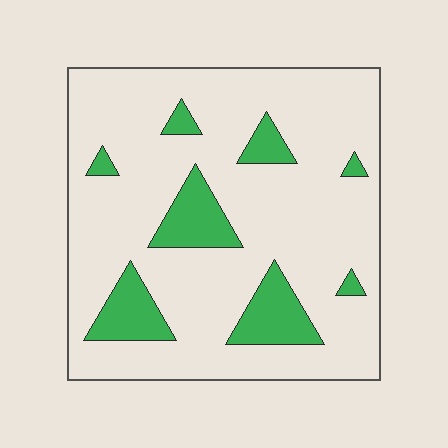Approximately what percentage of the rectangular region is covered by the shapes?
Approximately 15%.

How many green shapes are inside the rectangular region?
8.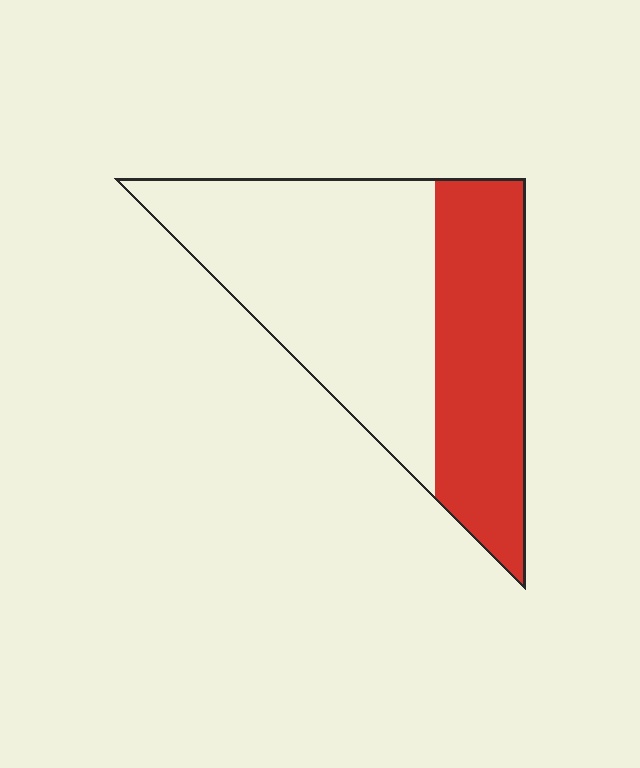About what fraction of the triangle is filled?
About two fifths (2/5).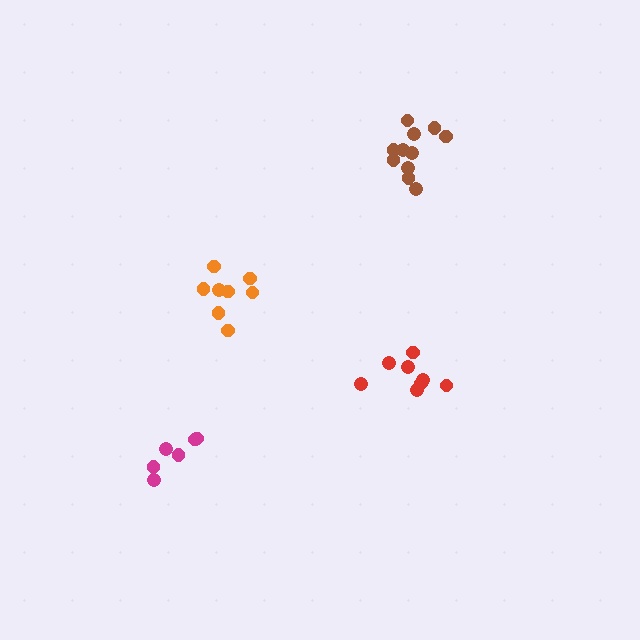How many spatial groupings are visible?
There are 4 spatial groupings.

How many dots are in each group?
Group 1: 8 dots, Group 2: 6 dots, Group 3: 11 dots, Group 4: 8 dots (33 total).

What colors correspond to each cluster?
The clusters are colored: red, magenta, brown, orange.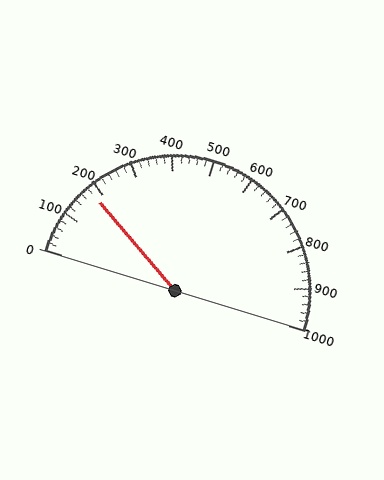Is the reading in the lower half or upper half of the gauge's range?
The reading is in the lower half of the range (0 to 1000).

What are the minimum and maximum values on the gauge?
The gauge ranges from 0 to 1000.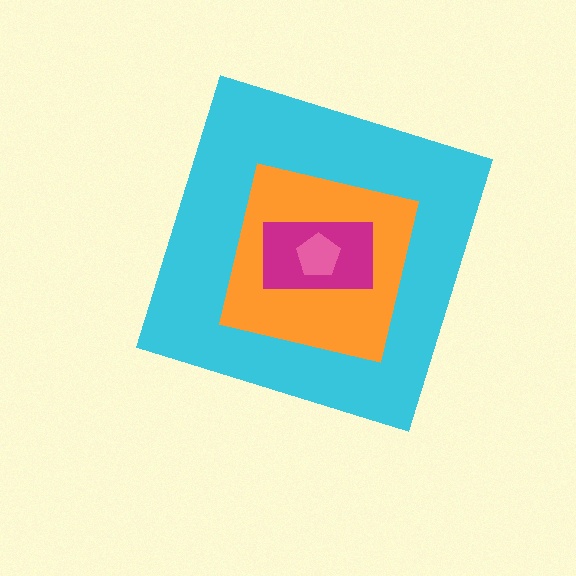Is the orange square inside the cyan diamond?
Yes.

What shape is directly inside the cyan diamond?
The orange square.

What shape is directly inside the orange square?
The magenta rectangle.